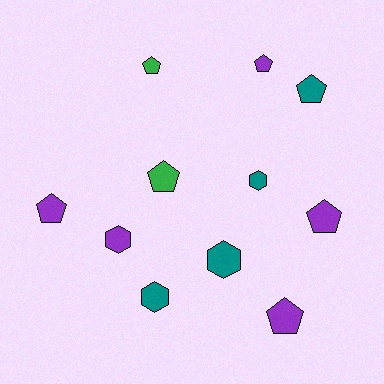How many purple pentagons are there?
There are 4 purple pentagons.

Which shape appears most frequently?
Pentagon, with 7 objects.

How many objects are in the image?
There are 11 objects.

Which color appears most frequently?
Purple, with 5 objects.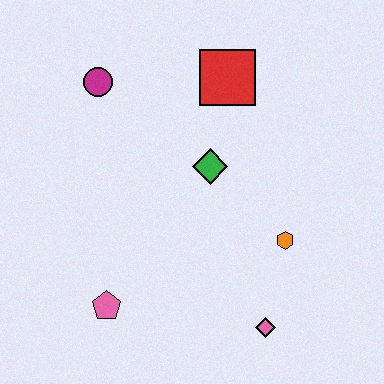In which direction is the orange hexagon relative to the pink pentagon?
The orange hexagon is to the right of the pink pentagon.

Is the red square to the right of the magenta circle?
Yes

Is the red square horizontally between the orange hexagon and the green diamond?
Yes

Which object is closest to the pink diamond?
The orange hexagon is closest to the pink diamond.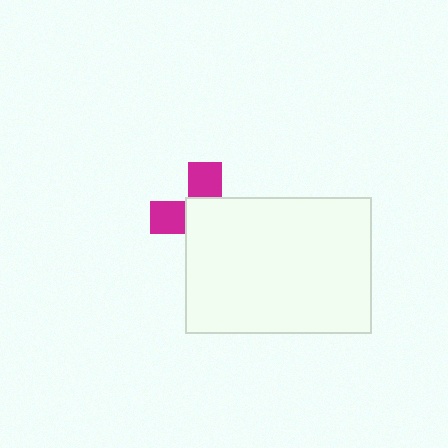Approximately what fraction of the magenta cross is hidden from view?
Roughly 62% of the magenta cross is hidden behind the white rectangle.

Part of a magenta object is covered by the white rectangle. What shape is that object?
It is a cross.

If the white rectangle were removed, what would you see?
You would see the complete magenta cross.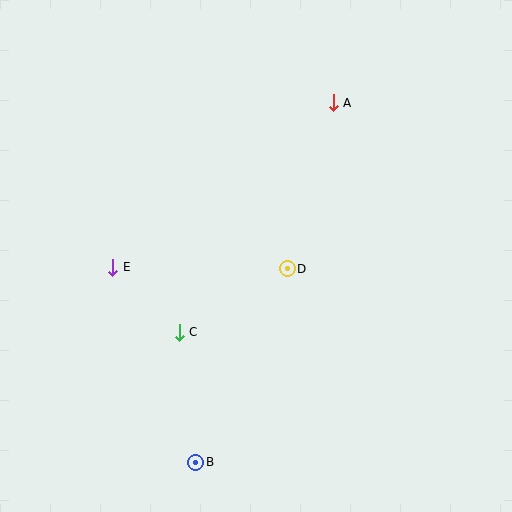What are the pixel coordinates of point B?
Point B is at (196, 462).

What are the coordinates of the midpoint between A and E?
The midpoint between A and E is at (223, 185).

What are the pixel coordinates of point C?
Point C is at (179, 332).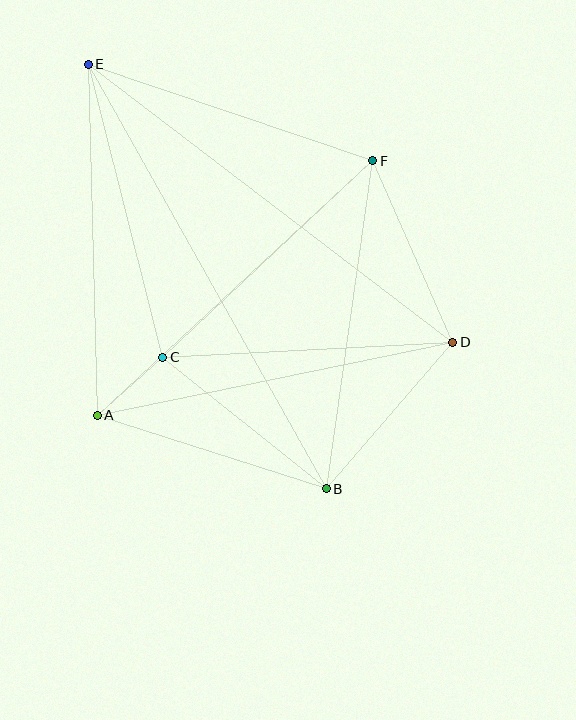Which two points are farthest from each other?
Points B and E are farthest from each other.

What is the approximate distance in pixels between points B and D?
The distance between B and D is approximately 193 pixels.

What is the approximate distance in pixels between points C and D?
The distance between C and D is approximately 290 pixels.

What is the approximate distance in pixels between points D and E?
The distance between D and E is approximately 459 pixels.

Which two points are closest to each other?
Points A and C are closest to each other.